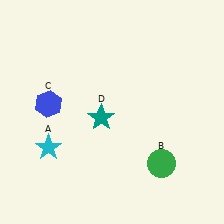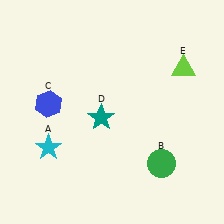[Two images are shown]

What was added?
A lime triangle (E) was added in Image 2.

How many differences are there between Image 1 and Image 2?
There is 1 difference between the two images.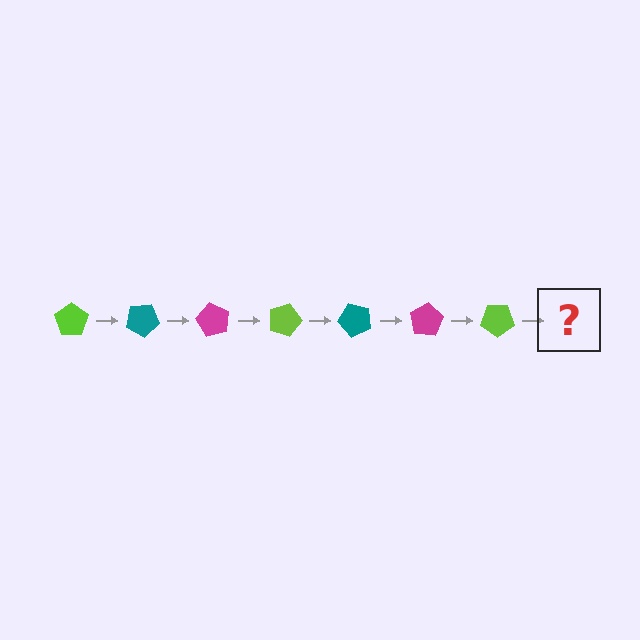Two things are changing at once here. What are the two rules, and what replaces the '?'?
The two rules are that it rotates 30 degrees each step and the color cycles through lime, teal, and magenta. The '?' should be a teal pentagon, rotated 210 degrees from the start.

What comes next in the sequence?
The next element should be a teal pentagon, rotated 210 degrees from the start.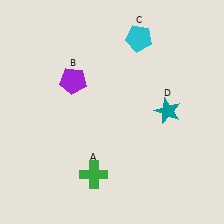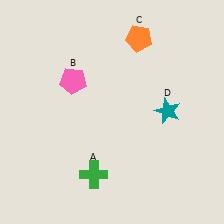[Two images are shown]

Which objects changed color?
B changed from purple to pink. C changed from cyan to orange.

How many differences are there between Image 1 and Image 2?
There are 2 differences between the two images.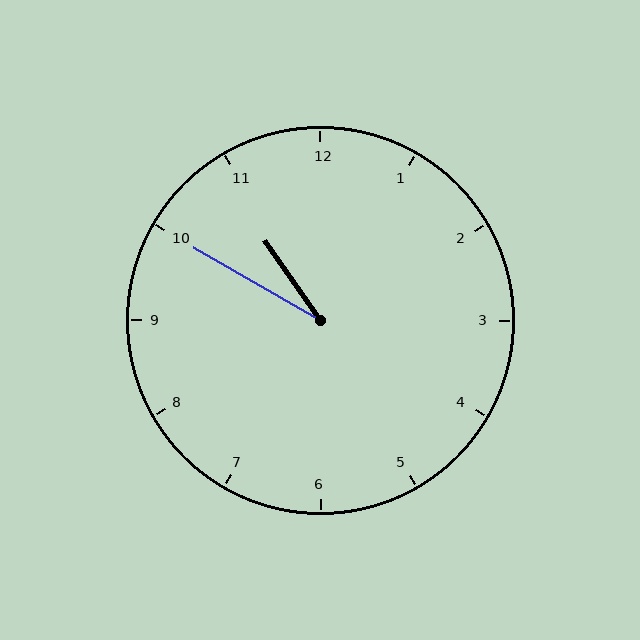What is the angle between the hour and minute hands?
Approximately 25 degrees.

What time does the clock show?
10:50.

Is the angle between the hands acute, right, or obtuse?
It is acute.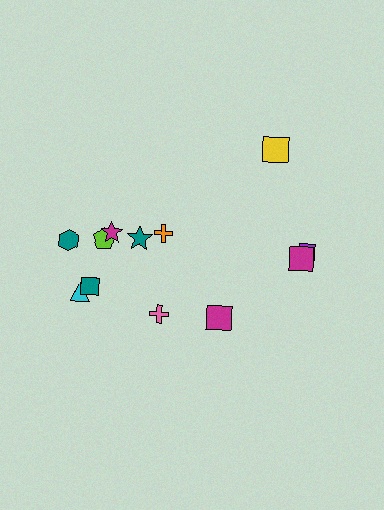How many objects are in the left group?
There are 8 objects.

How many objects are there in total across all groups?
There are 12 objects.